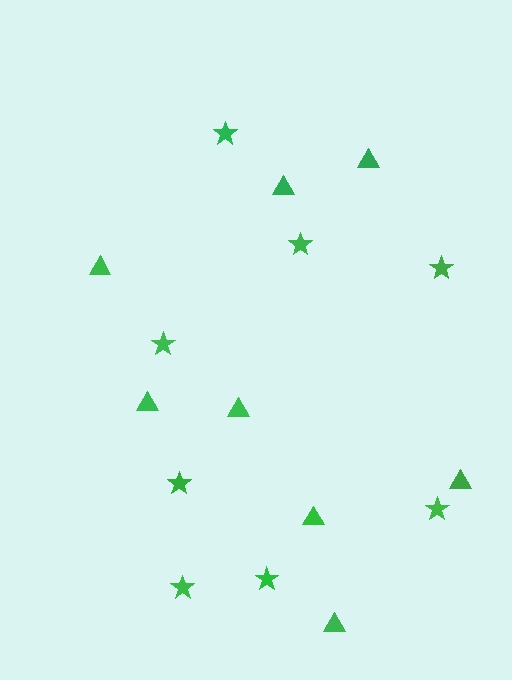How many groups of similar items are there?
There are 2 groups: one group of stars (8) and one group of triangles (8).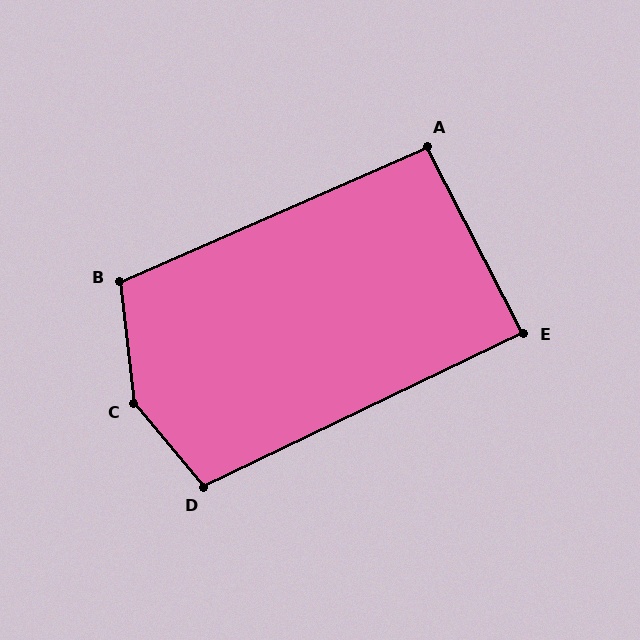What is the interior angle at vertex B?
Approximately 107 degrees (obtuse).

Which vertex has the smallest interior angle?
E, at approximately 89 degrees.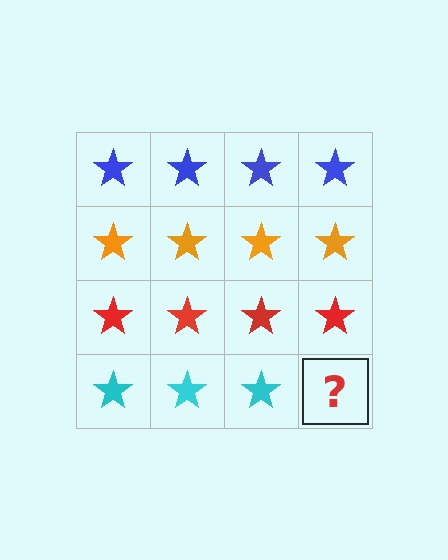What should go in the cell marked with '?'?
The missing cell should contain a cyan star.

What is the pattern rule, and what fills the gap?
The rule is that each row has a consistent color. The gap should be filled with a cyan star.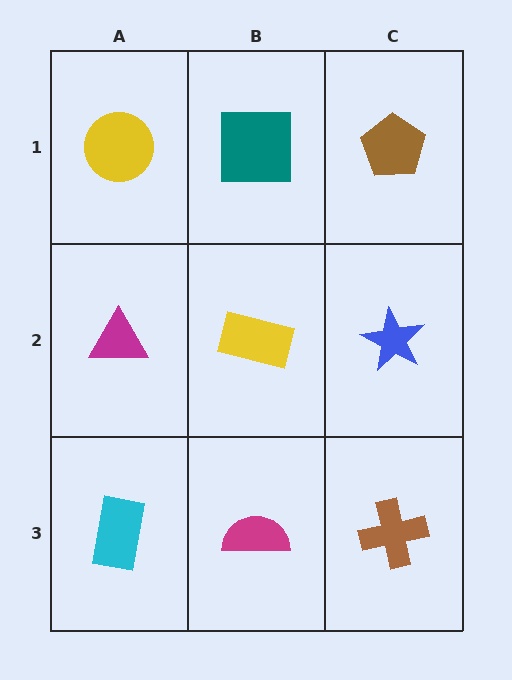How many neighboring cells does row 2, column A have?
3.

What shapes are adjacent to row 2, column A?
A yellow circle (row 1, column A), a cyan rectangle (row 3, column A), a yellow rectangle (row 2, column B).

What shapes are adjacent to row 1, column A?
A magenta triangle (row 2, column A), a teal square (row 1, column B).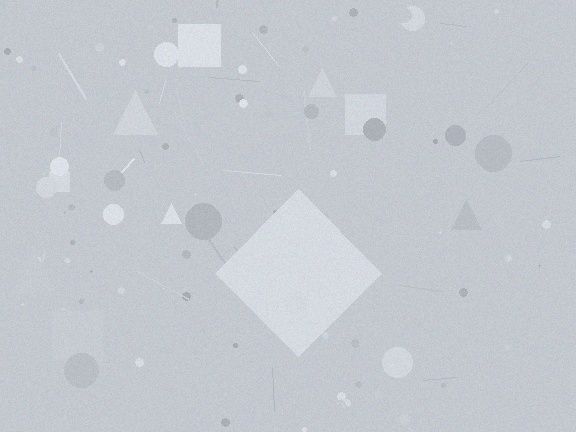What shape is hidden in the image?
A diamond is hidden in the image.